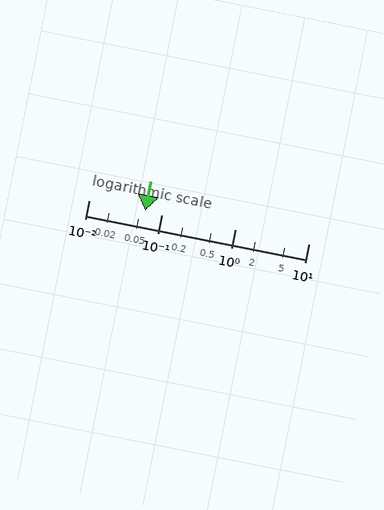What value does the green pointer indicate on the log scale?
The pointer indicates approximately 0.058.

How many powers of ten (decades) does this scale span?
The scale spans 3 decades, from 0.01 to 10.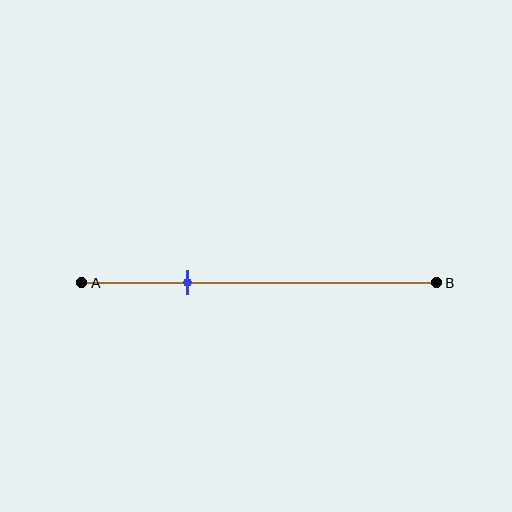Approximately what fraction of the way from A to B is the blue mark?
The blue mark is approximately 30% of the way from A to B.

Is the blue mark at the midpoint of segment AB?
No, the mark is at about 30% from A, not at the 50% midpoint.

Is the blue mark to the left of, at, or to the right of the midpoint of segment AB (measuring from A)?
The blue mark is to the left of the midpoint of segment AB.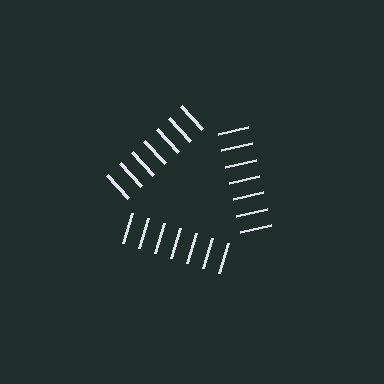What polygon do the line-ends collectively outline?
An illusory triangle — the line segments terminate on its edges but no continuous stroke is drawn.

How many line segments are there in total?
21 — 7 along each of the 3 edges.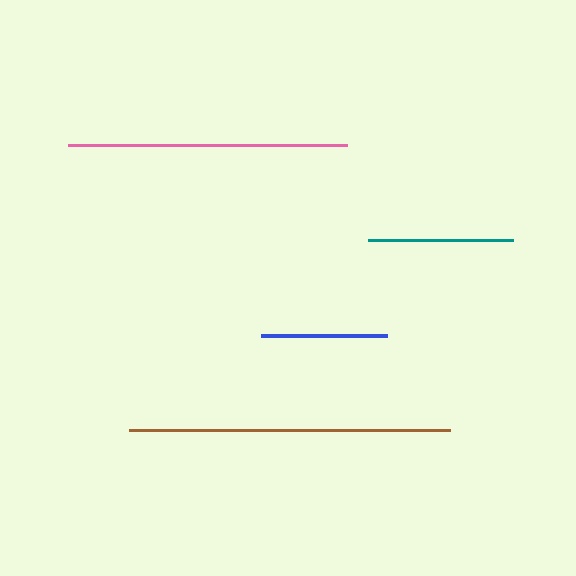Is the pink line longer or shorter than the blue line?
The pink line is longer than the blue line.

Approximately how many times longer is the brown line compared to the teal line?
The brown line is approximately 2.2 times the length of the teal line.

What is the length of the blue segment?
The blue segment is approximately 126 pixels long.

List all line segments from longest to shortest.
From longest to shortest: brown, pink, teal, blue.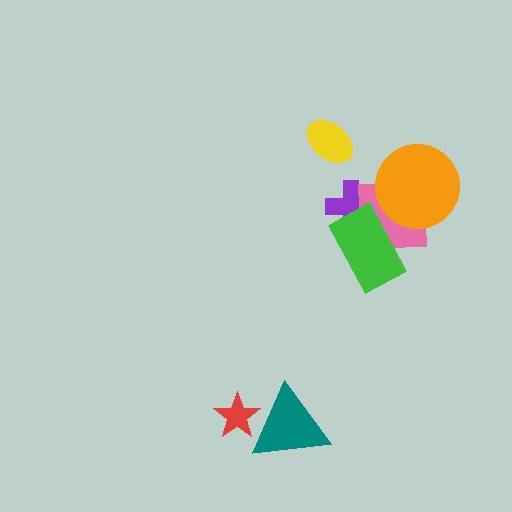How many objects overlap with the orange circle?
1 object overlaps with the orange circle.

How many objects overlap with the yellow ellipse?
0 objects overlap with the yellow ellipse.